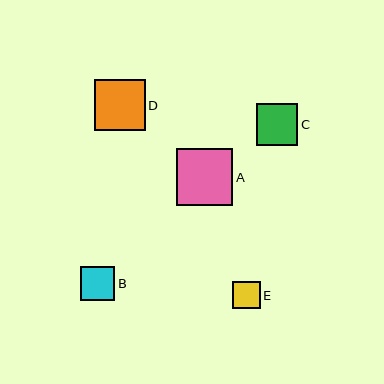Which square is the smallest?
Square E is the smallest with a size of approximately 28 pixels.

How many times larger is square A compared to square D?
Square A is approximately 1.1 times the size of square D.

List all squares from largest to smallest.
From largest to smallest: A, D, C, B, E.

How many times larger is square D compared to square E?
Square D is approximately 1.8 times the size of square E.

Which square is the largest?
Square A is the largest with a size of approximately 57 pixels.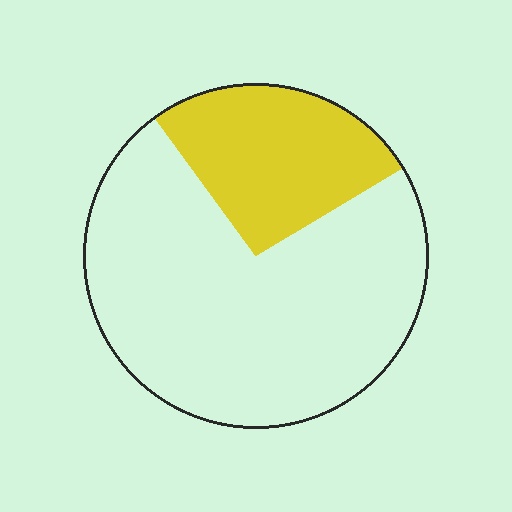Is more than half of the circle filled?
No.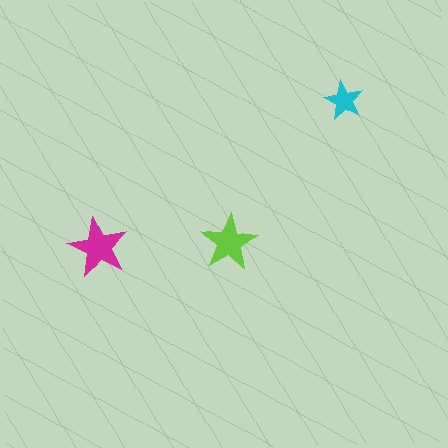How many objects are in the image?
There are 3 objects in the image.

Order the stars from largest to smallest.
the magenta one, the lime one, the cyan one.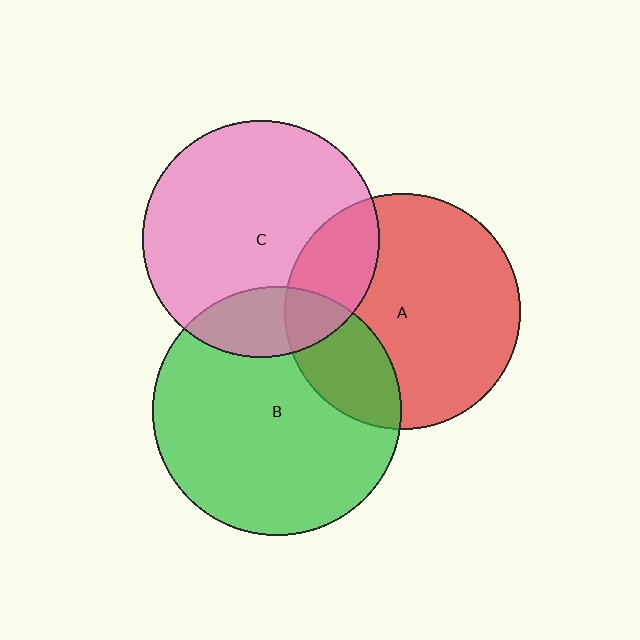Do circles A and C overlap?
Yes.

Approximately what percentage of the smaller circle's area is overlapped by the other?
Approximately 20%.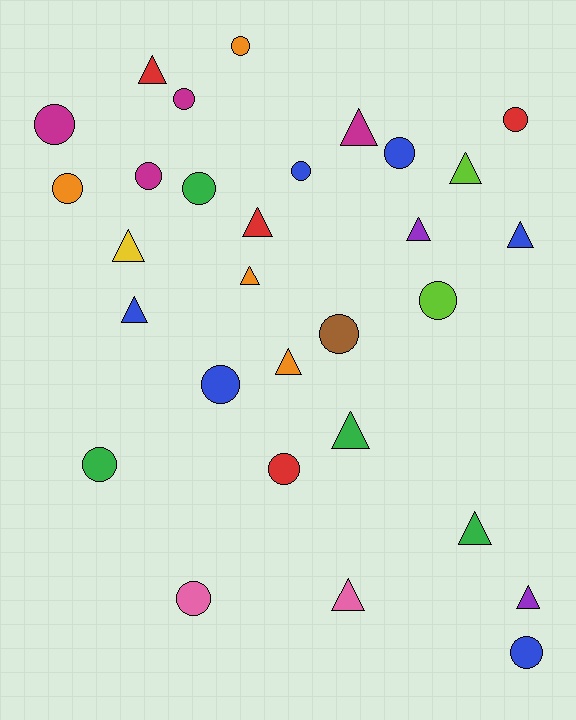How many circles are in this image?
There are 16 circles.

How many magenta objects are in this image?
There are 4 magenta objects.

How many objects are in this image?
There are 30 objects.